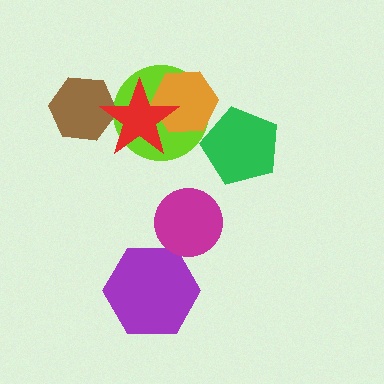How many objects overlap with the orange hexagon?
2 objects overlap with the orange hexagon.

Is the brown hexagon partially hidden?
Yes, it is partially covered by another shape.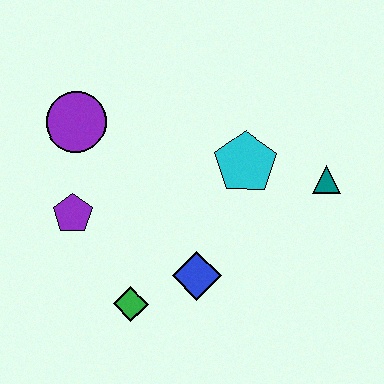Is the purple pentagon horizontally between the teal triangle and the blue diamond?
No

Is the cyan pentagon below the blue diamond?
No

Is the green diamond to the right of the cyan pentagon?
No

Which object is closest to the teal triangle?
The cyan pentagon is closest to the teal triangle.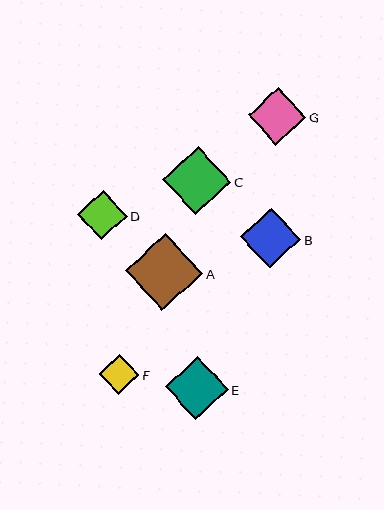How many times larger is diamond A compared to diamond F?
Diamond A is approximately 1.9 times the size of diamond F.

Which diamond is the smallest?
Diamond F is the smallest with a size of approximately 40 pixels.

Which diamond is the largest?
Diamond A is the largest with a size of approximately 78 pixels.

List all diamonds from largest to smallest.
From largest to smallest: A, C, E, B, G, D, F.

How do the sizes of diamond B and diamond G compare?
Diamond B and diamond G are approximately the same size.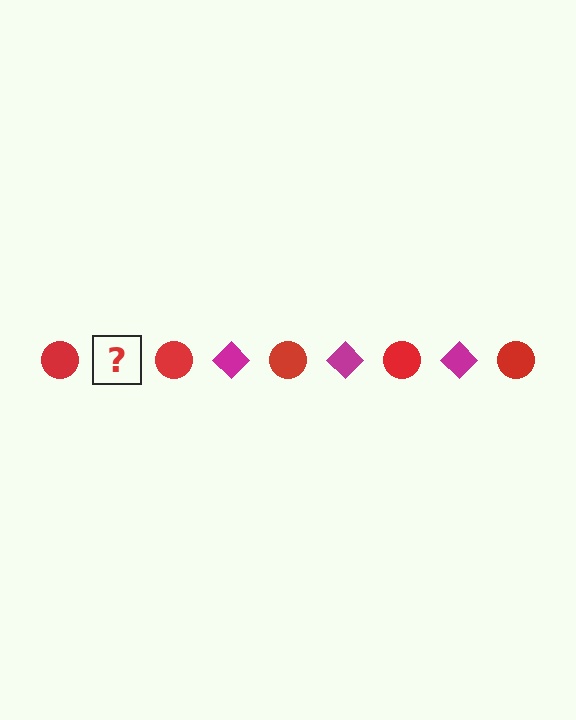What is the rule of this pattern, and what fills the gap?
The rule is that the pattern alternates between red circle and magenta diamond. The gap should be filled with a magenta diamond.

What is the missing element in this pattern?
The missing element is a magenta diamond.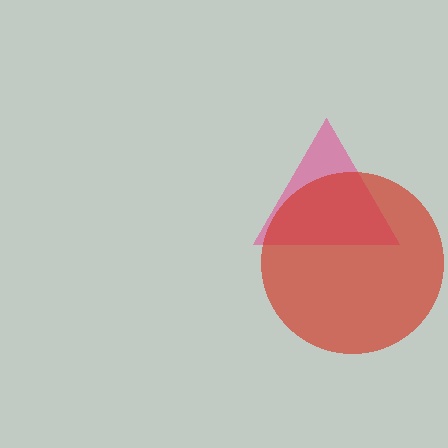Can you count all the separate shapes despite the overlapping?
Yes, there are 2 separate shapes.